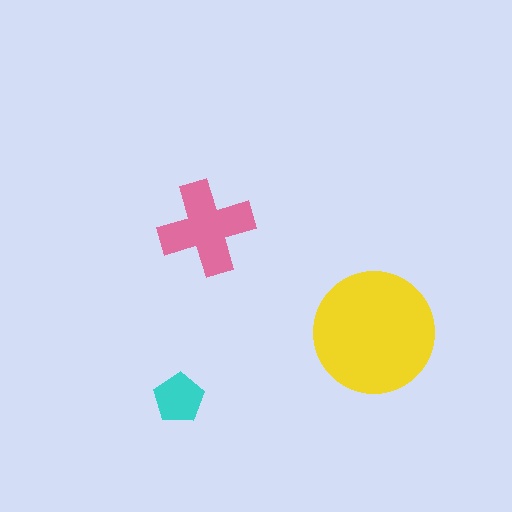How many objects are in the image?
There are 3 objects in the image.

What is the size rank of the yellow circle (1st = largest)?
1st.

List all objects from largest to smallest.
The yellow circle, the pink cross, the cyan pentagon.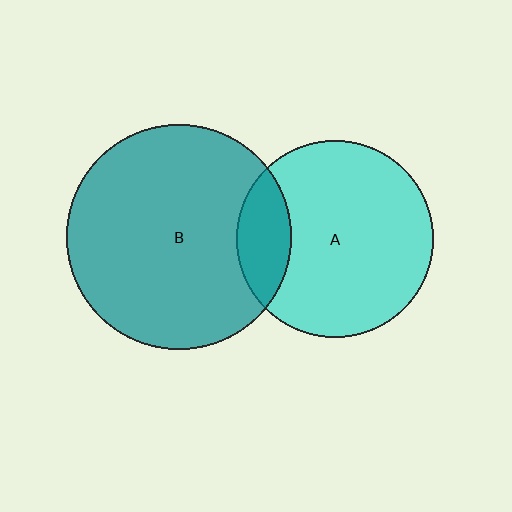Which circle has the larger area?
Circle B (teal).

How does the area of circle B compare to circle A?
Approximately 1.3 times.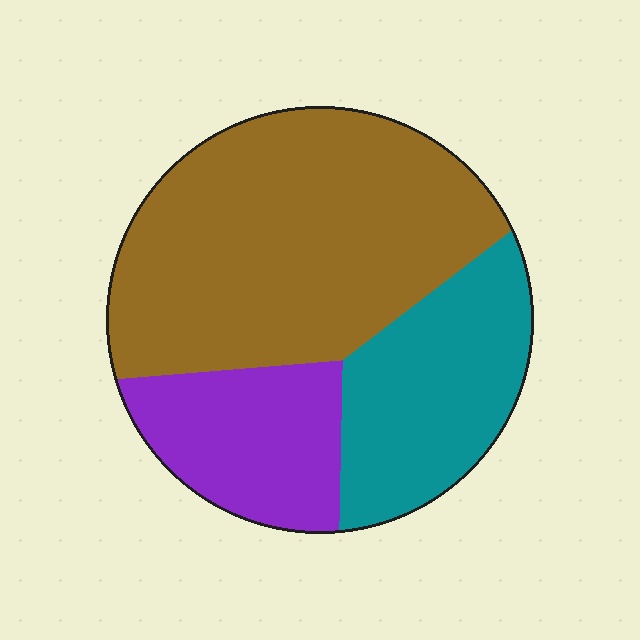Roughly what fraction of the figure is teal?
Teal covers around 25% of the figure.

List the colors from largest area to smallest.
From largest to smallest: brown, teal, purple.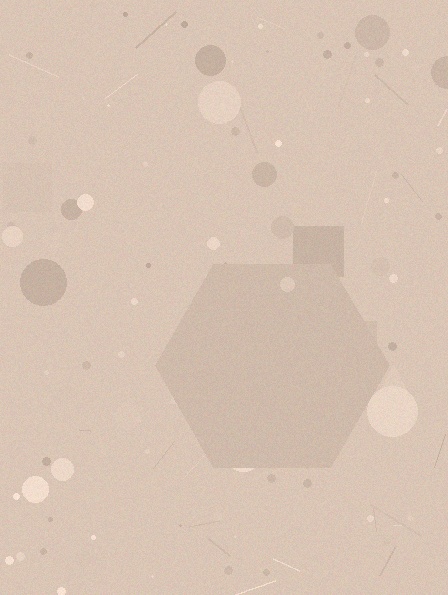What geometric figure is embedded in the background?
A hexagon is embedded in the background.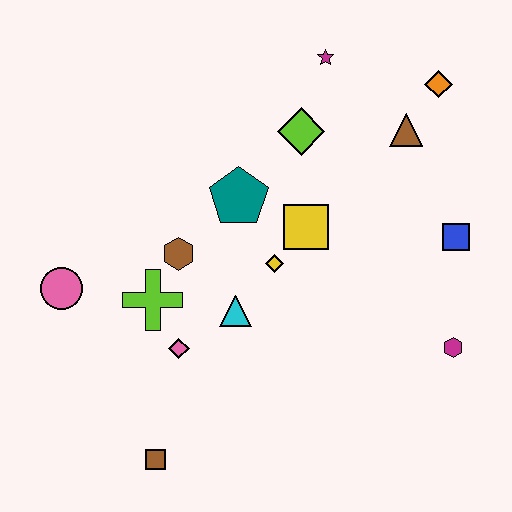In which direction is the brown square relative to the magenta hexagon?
The brown square is to the left of the magenta hexagon.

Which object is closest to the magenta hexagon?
The blue square is closest to the magenta hexagon.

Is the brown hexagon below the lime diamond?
Yes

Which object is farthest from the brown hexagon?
The orange diamond is farthest from the brown hexagon.